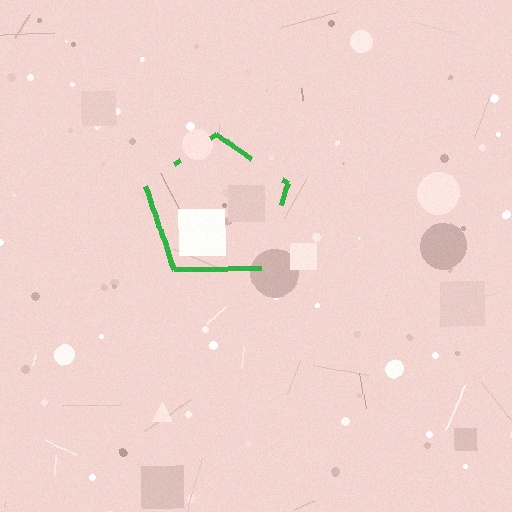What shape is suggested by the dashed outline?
The dashed outline suggests a pentagon.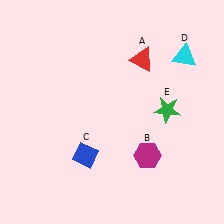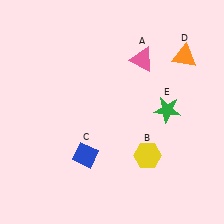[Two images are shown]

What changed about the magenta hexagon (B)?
In Image 1, B is magenta. In Image 2, it changed to yellow.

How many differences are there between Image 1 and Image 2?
There are 3 differences between the two images.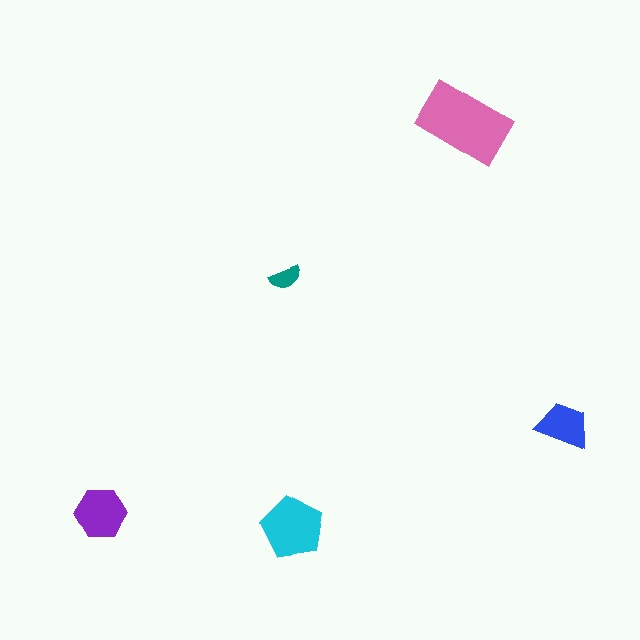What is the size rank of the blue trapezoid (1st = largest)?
4th.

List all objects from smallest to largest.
The teal semicircle, the blue trapezoid, the purple hexagon, the cyan pentagon, the pink rectangle.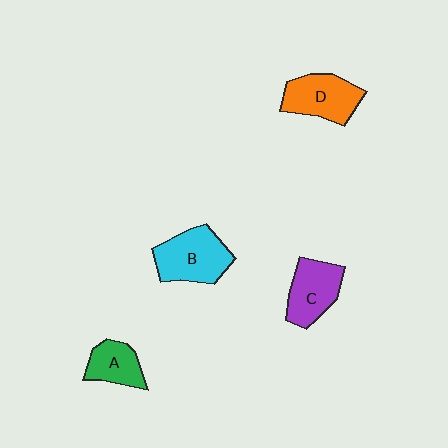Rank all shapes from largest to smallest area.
From largest to smallest: B (cyan), D (orange), C (purple), A (green).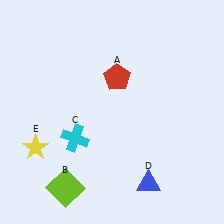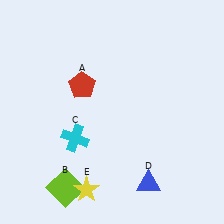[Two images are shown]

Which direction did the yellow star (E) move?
The yellow star (E) moved right.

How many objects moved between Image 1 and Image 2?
2 objects moved between the two images.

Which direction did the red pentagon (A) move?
The red pentagon (A) moved left.